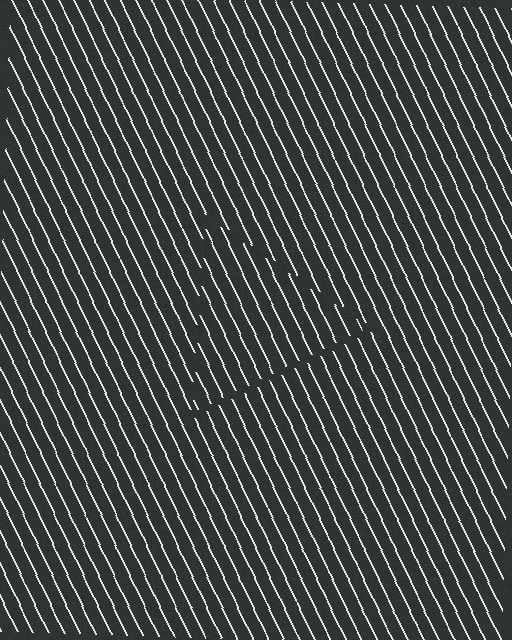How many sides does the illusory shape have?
3 sides — the line-ends trace a triangle.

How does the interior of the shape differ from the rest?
The interior of the shape contains the same grating, shifted by half a period — the contour is defined by the phase discontinuity where line-ends from the inner and outer gratings abut.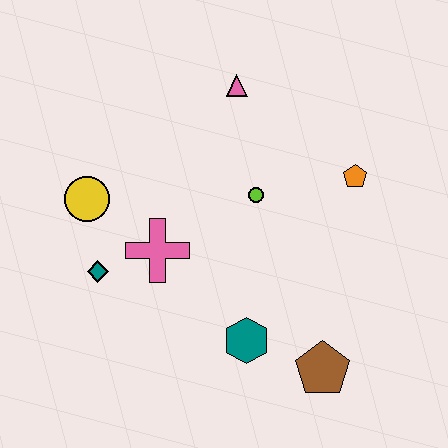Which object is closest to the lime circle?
The orange pentagon is closest to the lime circle.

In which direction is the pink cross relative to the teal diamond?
The pink cross is to the right of the teal diamond.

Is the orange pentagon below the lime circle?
No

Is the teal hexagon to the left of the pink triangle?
No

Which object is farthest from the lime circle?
The brown pentagon is farthest from the lime circle.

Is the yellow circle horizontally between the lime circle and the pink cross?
No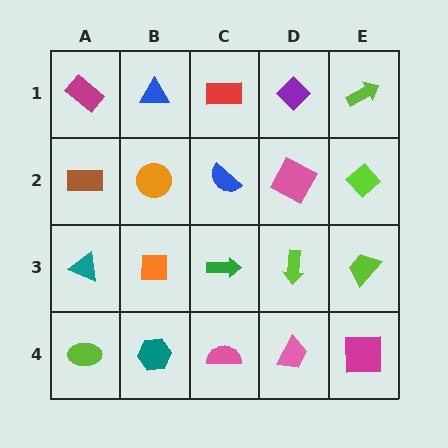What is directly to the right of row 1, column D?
A lime arrow.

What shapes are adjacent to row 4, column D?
A lime arrow (row 3, column D), a pink semicircle (row 4, column C), a magenta square (row 4, column E).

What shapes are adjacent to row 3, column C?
A blue semicircle (row 2, column C), a pink semicircle (row 4, column C), an orange square (row 3, column B), a lime arrow (row 3, column D).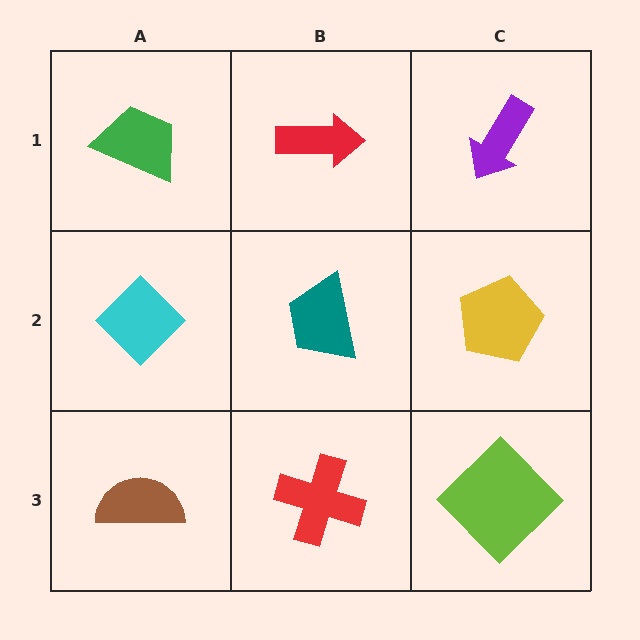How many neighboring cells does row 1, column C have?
2.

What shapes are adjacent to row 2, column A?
A green trapezoid (row 1, column A), a brown semicircle (row 3, column A), a teal trapezoid (row 2, column B).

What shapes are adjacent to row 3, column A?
A cyan diamond (row 2, column A), a red cross (row 3, column B).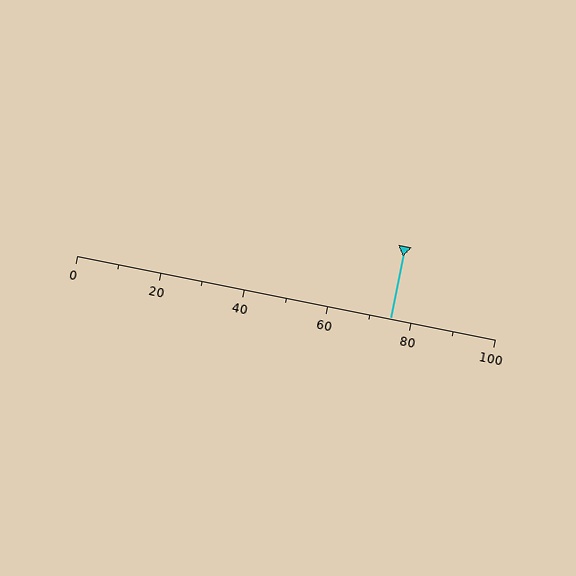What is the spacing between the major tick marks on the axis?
The major ticks are spaced 20 apart.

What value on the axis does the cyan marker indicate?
The marker indicates approximately 75.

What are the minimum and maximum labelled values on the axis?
The axis runs from 0 to 100.